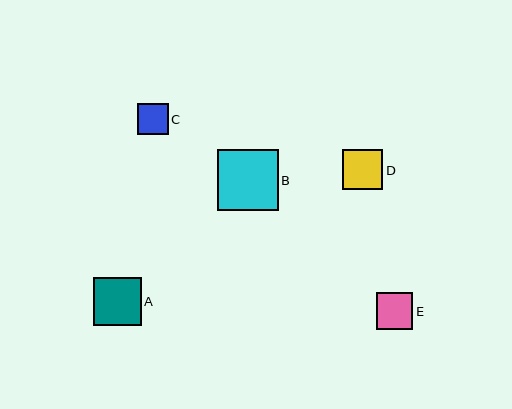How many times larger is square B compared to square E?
Square B is approximately 1.7 times the size of square E.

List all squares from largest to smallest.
From largest to smallest: B, A, D, E, C.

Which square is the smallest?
Square C is the smallest with a size of approximately 31 pixels.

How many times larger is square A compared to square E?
Square A is approximately 1.3 times the size of square E.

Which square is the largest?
Square B is the largest with a size of approximately 61 pixels.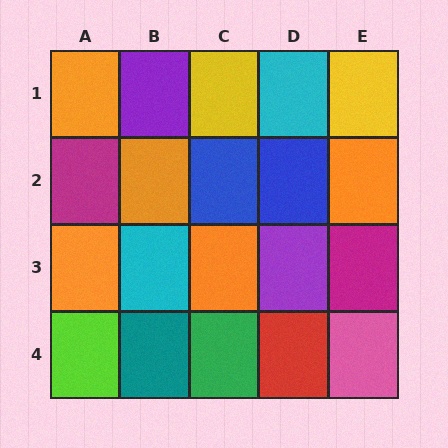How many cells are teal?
1 cell is teal.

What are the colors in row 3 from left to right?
Orange, cyan, orange, purple, magenta.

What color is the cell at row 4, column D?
Red.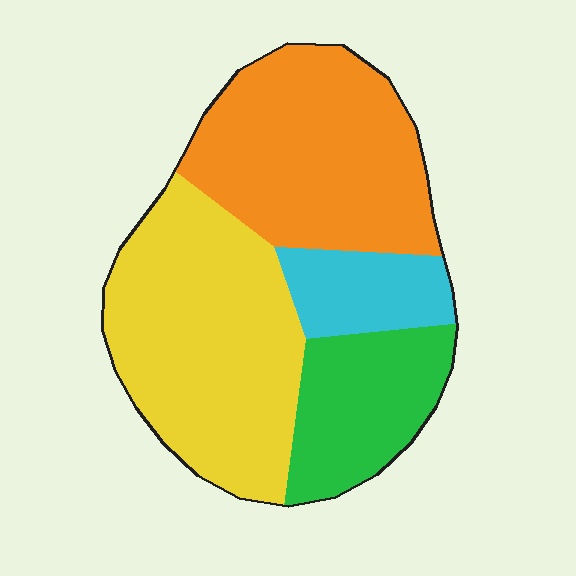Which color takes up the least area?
Cyan, at roughly 10%.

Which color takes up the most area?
Yellow, at roughly 40%.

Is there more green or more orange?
Orange.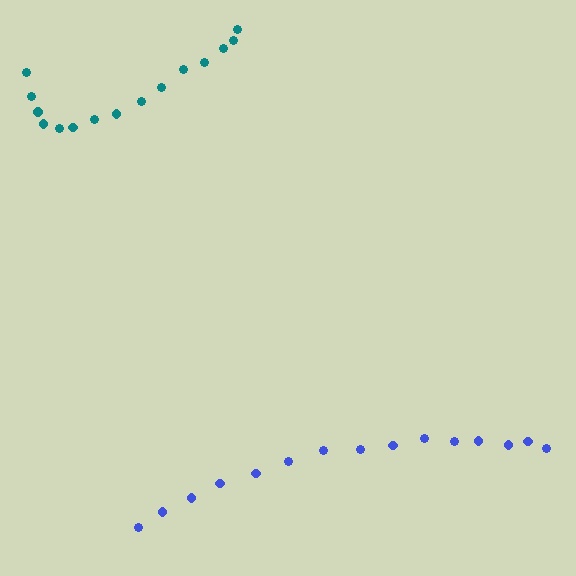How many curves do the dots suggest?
There are 2 distinct paths.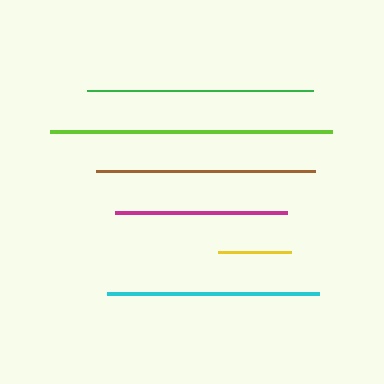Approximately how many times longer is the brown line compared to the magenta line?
The brown line is approximately 1.3 times the length of the magenta line.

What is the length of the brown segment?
The brown segment is approximately 219 pixels long.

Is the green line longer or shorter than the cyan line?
The green line is longer than the cyan line.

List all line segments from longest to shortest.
From longest to shortest: lime, green, brown, cyan, magenta, yellow.